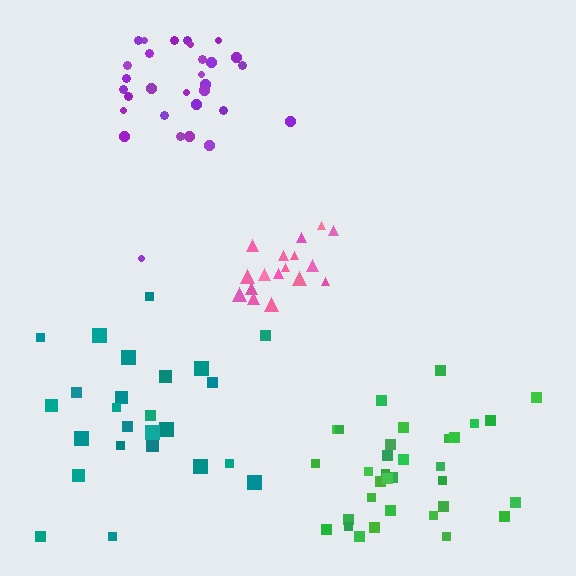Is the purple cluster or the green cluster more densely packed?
Purple.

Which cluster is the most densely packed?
Purple.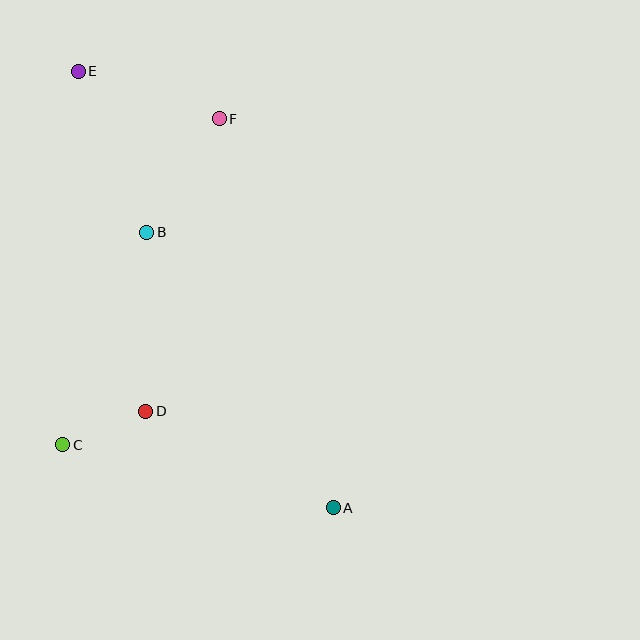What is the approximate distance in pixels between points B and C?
The distance between B and C is approximately 229 pixels.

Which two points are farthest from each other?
Points A and E are farthest from each other.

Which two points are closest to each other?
Points C and D are closest to each other.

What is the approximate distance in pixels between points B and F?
The distance between B and F is approximately 135 pixels.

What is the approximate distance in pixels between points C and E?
The distance between C and E is approximately 374 pixels.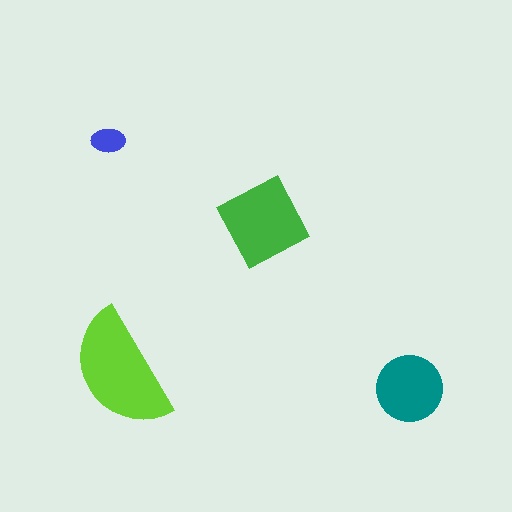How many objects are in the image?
There are 4 objects in the image.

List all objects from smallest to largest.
The blue ellipse, the teal circle, the green diamond, the lime semicircle.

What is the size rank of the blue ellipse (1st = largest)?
4th.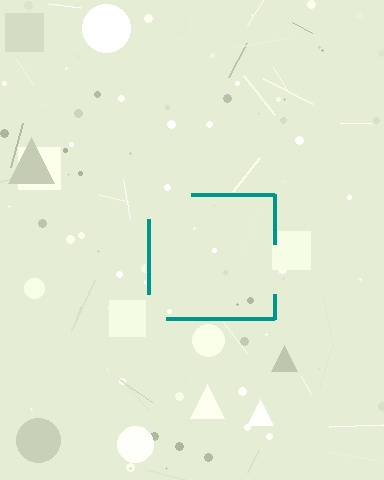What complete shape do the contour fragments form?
The contour fragments form a square.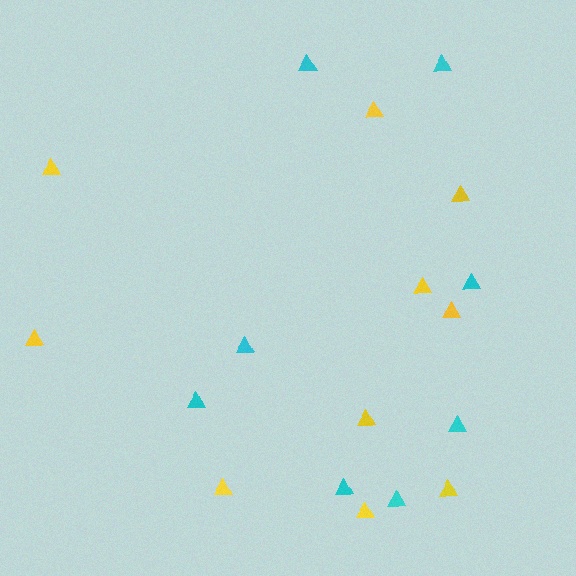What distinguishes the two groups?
There are 2 groups: one group of yellow triangles (10) and one group of cyan triangles (8).